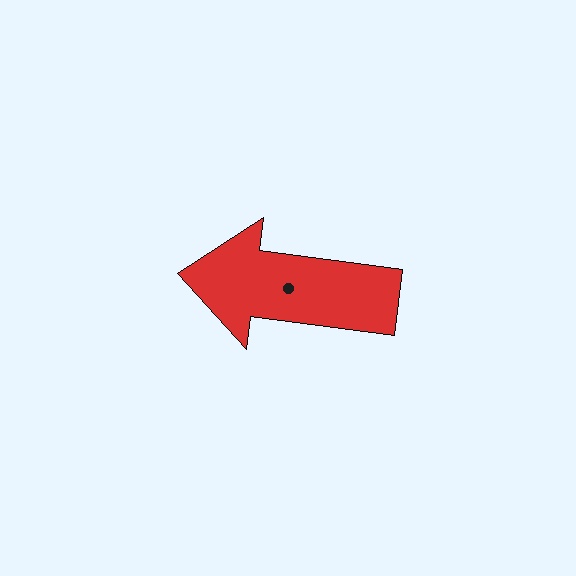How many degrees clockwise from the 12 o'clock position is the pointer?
Approximately 277 degrees.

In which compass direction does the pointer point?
West.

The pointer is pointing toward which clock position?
Roughly 9 o'clock.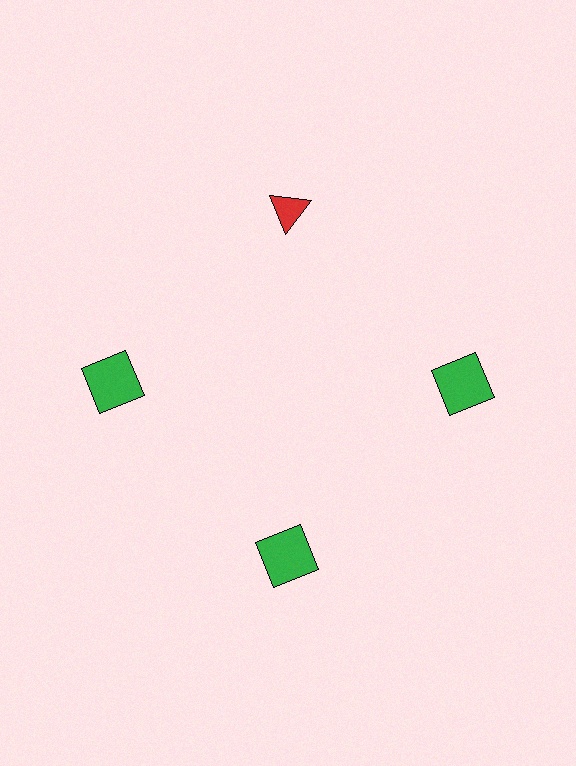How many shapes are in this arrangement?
There are 4 shapes arranged in a ring pattern.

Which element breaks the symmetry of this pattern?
The red triangle at roughly the 12 o'clock position breaks the symmetry. All other shapes are green squares.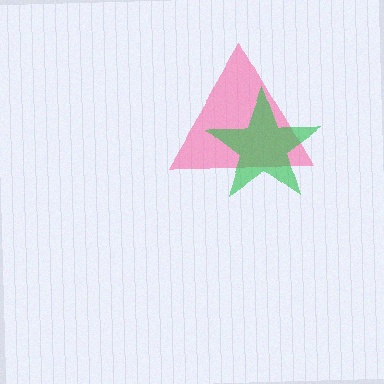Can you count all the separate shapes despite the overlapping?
Yes, there are 2 separate shapes.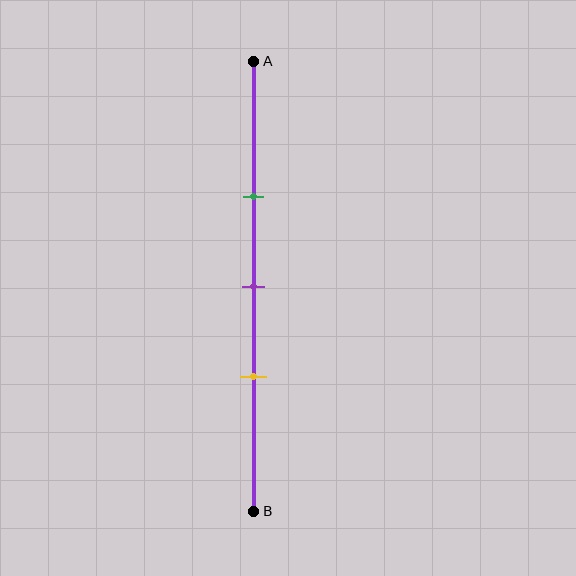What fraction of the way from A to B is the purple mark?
The purple mark is approximately 50% (0.5) of the way from A to B.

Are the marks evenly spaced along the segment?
Yes, the marks are approximately evenly spaced.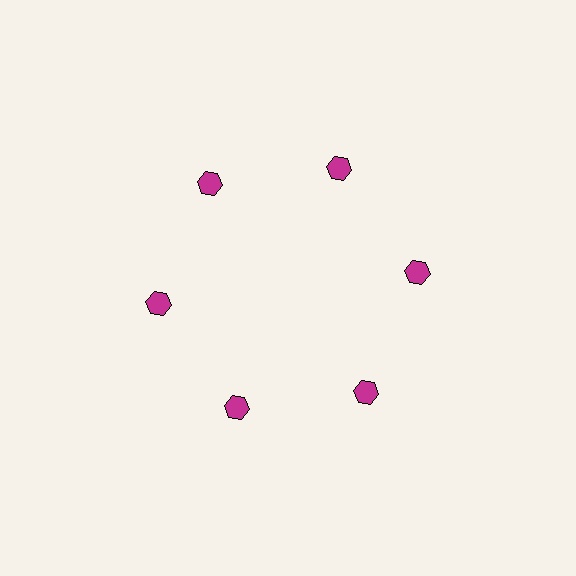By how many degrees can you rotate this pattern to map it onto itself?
The pattern maps onto itself every 60 degrees of rotation.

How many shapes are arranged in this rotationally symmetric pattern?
There are 6 shapes, arranged in 6 groups of 1.